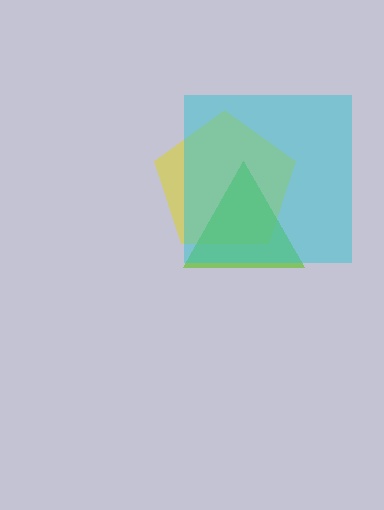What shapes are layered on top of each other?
The layered shapes are: a yellow pentagon, a lime triangle, a cyan square.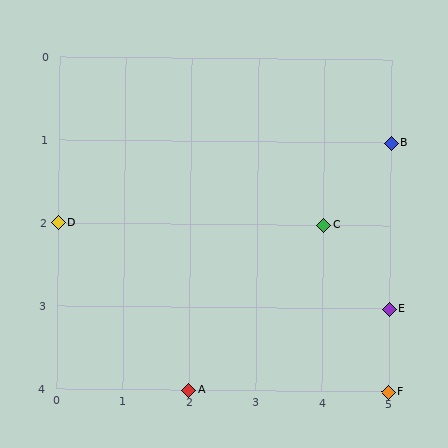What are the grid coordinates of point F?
Point F is at grid coordinates (5, 4).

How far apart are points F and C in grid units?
Points F and C are 1 column and 2 rows apart (about 2.2 grid units diagonally).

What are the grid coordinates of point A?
Point A is at grid coordinates (2, 4).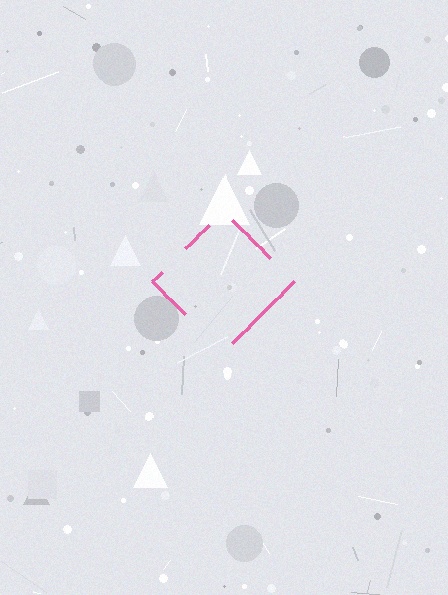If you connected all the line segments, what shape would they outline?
They would outline a diamond.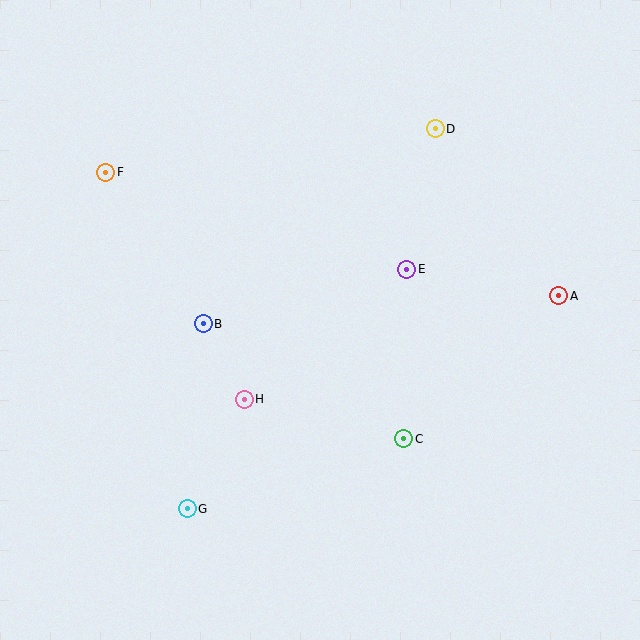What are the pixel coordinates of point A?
Point A is at (559, 296).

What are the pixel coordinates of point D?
Point D is at (435, 129).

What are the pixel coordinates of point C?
Point C is at (404, 439).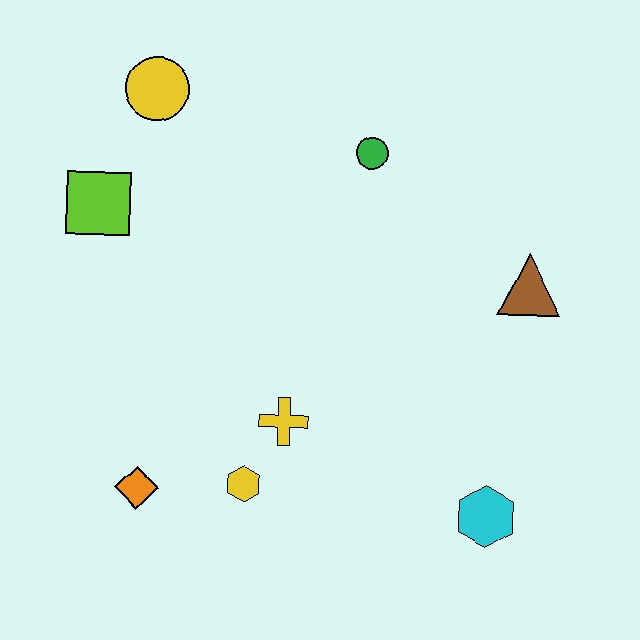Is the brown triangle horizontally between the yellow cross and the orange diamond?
No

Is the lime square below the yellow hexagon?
No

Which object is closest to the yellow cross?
The yellow hexagon is closest to the yellow cross.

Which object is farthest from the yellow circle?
The cyan hexagon is farthest from the yellow circle.